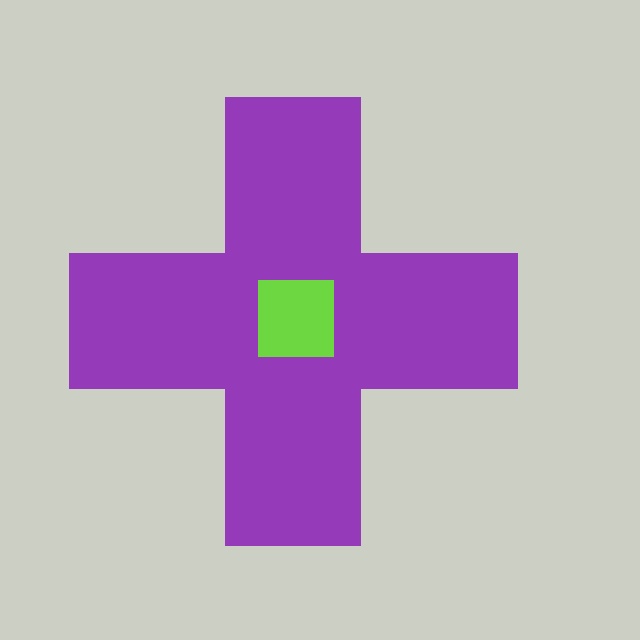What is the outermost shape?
The purple cross.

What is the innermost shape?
The lime square.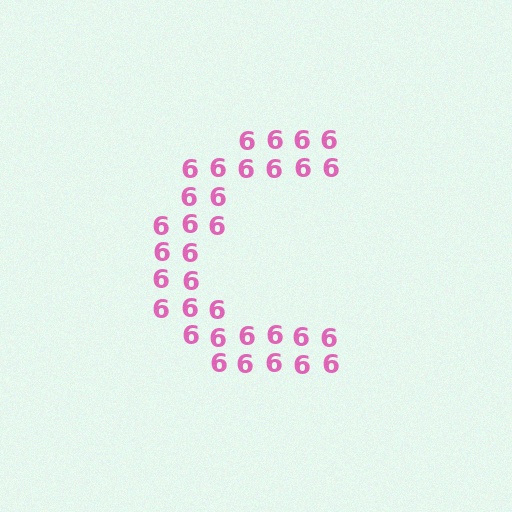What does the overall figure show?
The overall figure shows the letter C.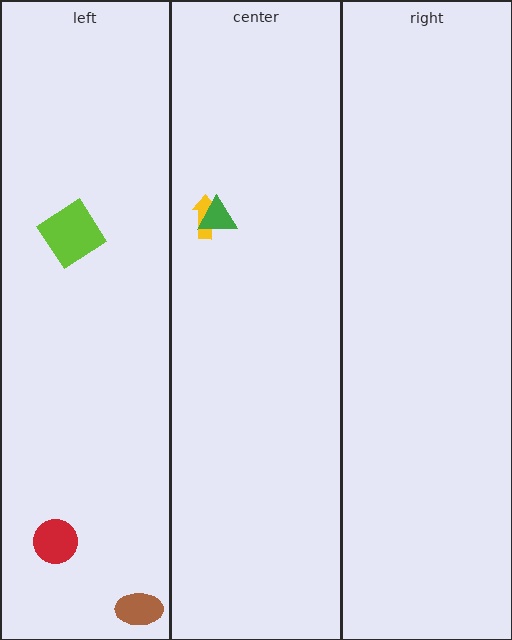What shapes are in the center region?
The yellow arrow, the green triangle.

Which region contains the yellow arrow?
The center region.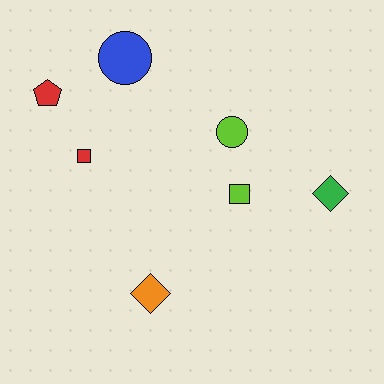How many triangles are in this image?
There are no triangles.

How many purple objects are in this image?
There are no purple objects.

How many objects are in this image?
There are 7 objects.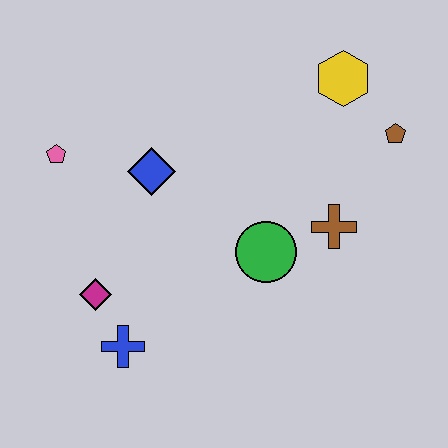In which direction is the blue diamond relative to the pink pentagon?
The blue diamond is to the right of the pink pentagon.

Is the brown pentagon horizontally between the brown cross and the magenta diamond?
No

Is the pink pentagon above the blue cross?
Yes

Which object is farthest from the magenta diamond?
The brown pentagon is farthest from the magenta diamond.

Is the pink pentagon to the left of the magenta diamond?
Yes